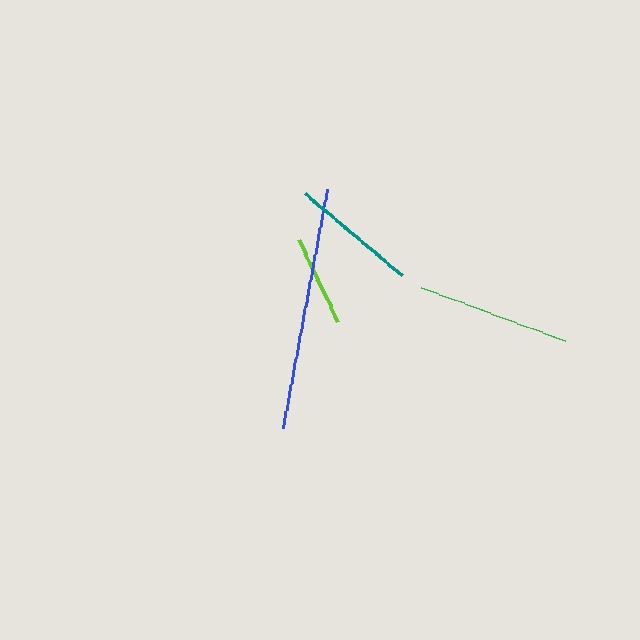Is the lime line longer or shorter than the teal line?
The teal line is longer than the lime line.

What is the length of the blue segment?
The blue segment is approximately 243 pixels long.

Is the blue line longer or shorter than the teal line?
The blue line is longer than the teal line.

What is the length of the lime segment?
The lime segment is approximately 90 pixels long.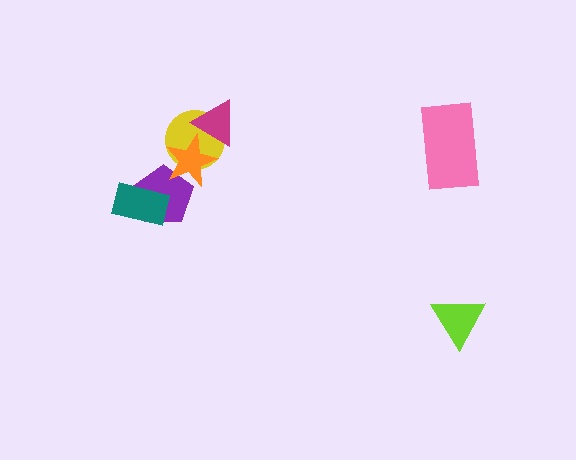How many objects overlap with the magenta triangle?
2 objects overlap with the magenta triangle.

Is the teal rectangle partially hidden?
No, no other shape covers it.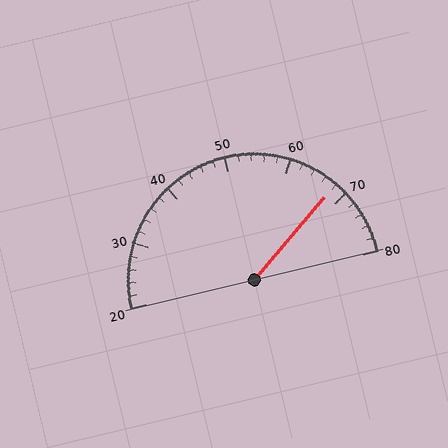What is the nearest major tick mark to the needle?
The nearest major tick mark is 70.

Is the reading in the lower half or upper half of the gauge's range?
The reading is in the upper half of the range (20 to 80).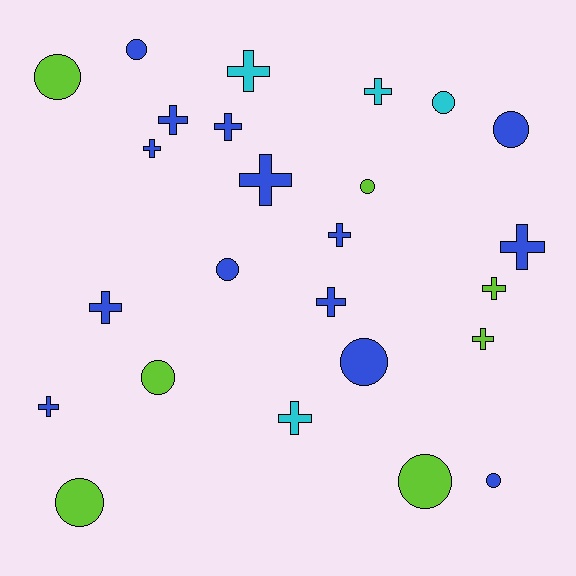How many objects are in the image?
There are 25 objects.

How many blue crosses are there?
There are 9 blue crosses.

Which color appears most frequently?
Blue, with 14 objects.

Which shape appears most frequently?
Cross, with 14 objects.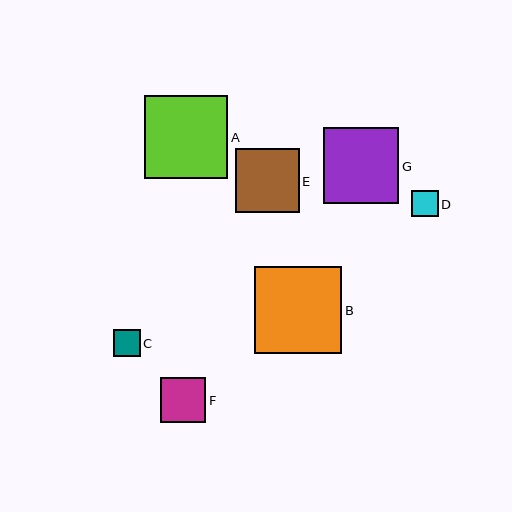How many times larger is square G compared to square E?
Square G is approximately 1.2 times the size of square E.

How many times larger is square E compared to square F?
Square E is approximately 1.4 times the size of square F.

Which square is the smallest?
Square D is the smallest with a size of approximately 26 pixels.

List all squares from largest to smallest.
From largest to smallest: B, A, G, E, F, C, D.